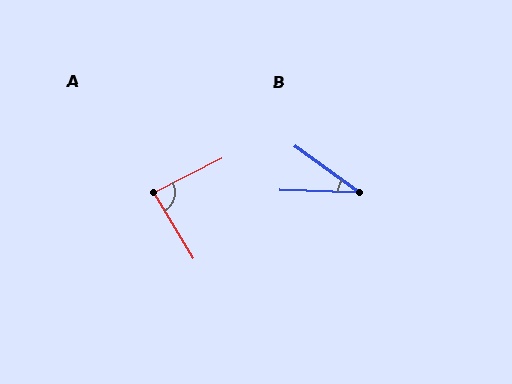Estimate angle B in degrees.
Approximately 34 degrees.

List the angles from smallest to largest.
B (34°), A (86°).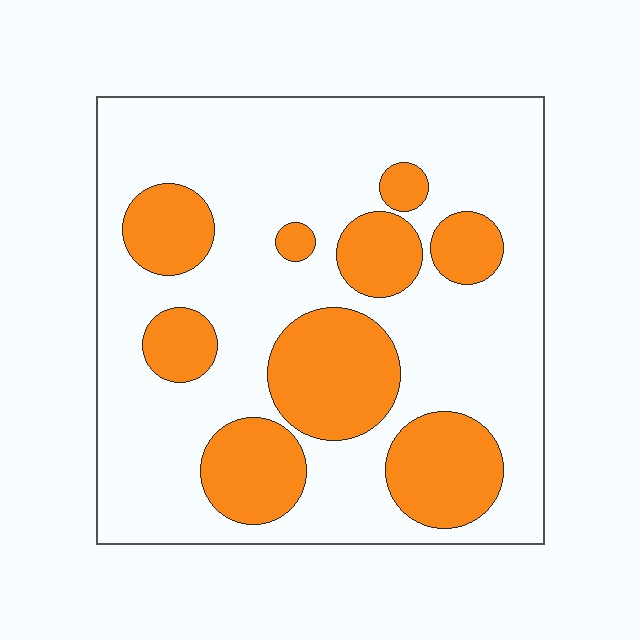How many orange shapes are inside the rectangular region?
9.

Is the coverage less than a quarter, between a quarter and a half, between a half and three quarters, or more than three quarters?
Between a quarter and a half.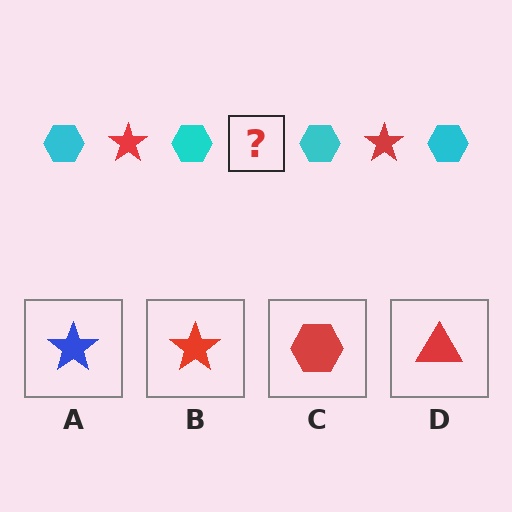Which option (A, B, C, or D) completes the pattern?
B.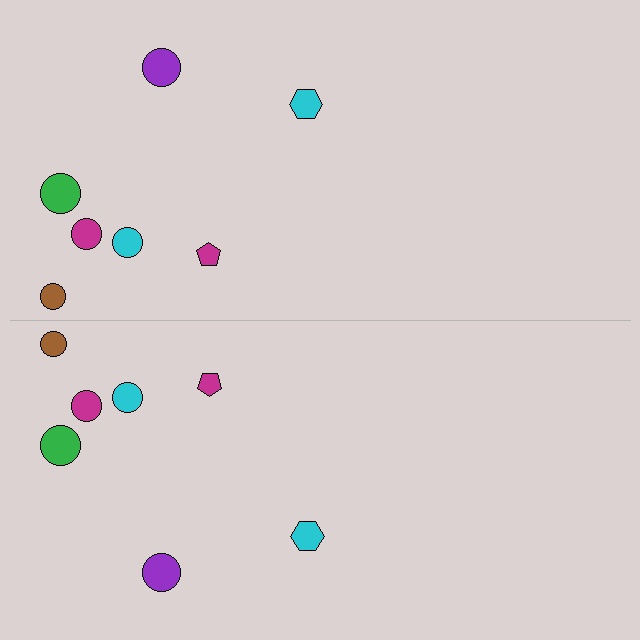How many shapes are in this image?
There are 14 shapes in this image.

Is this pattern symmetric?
Yes, this pattern has bilateral (reflection) symmetry.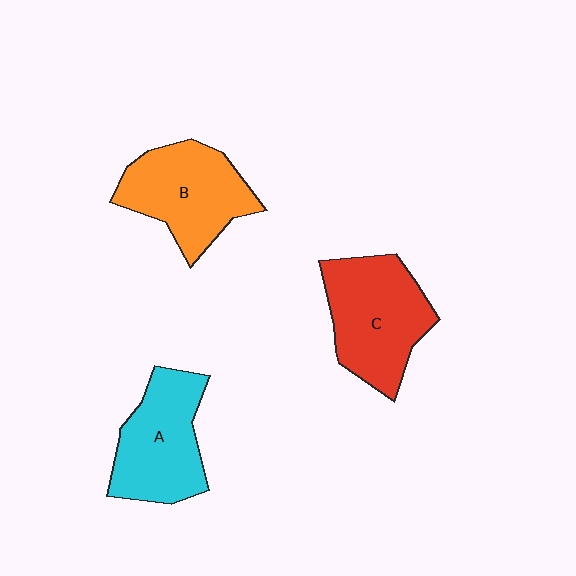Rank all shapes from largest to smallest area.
From largest to smallest: C (red), B (orange), A (cyan).